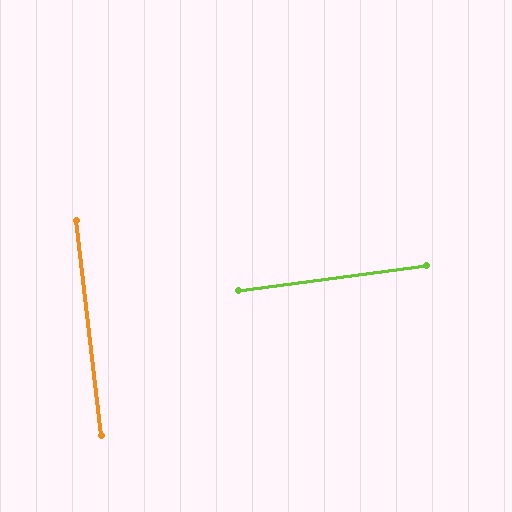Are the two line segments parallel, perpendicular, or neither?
Perpendicular — they meet at approximately 89°.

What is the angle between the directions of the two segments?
Approximately 89 degrees.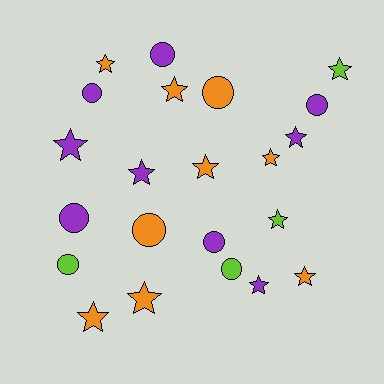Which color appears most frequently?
Purple, with 9 objects.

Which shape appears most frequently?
Star, with 13 objects.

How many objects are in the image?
There are 22 objects.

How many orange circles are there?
There are 2 orange circles.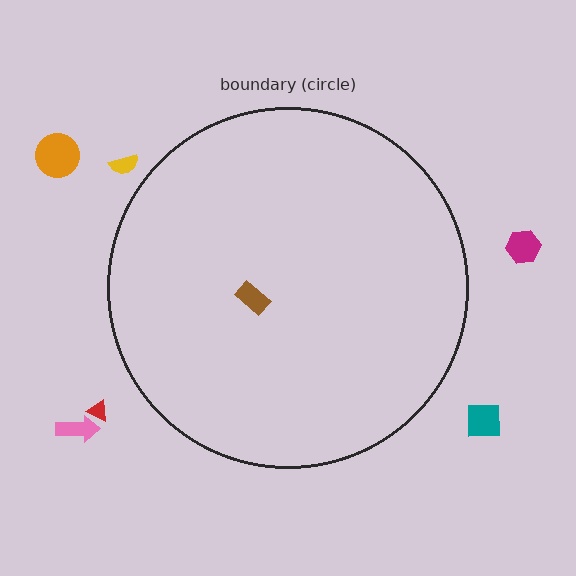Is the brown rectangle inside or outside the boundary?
Inside.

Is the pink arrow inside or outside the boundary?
Outside.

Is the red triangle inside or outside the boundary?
Outside.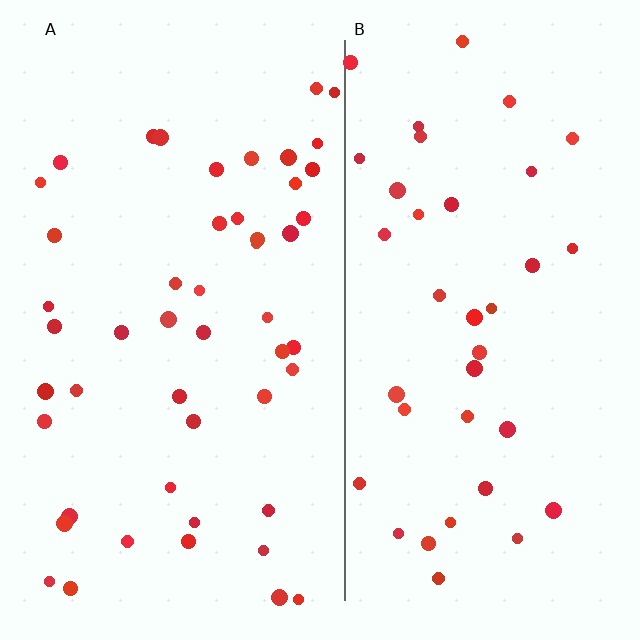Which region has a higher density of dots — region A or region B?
A (the left).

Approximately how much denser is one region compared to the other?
Approximately 1.3× — region A over region B.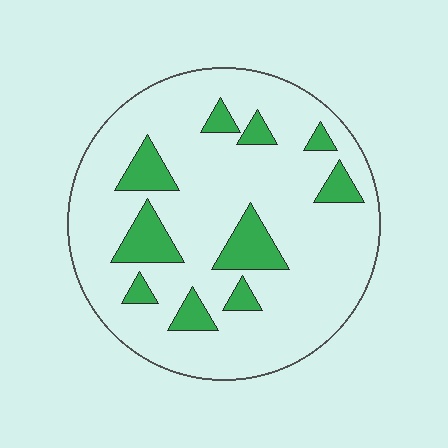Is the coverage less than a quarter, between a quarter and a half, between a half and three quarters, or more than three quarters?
Less than a quarter.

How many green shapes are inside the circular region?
10.